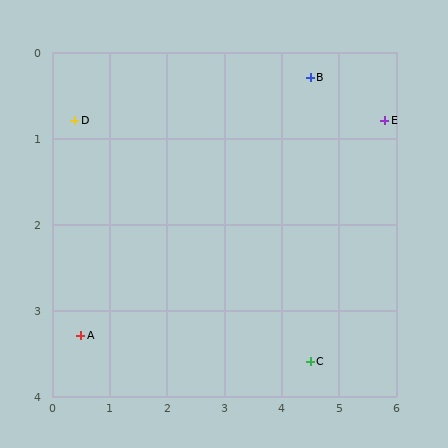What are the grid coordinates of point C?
Point C is at approximately (4.5, 3.6).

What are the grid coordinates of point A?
Point A is at approximately (0.5, 3.3).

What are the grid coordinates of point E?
Point E is at approximately (5.8, 0.8).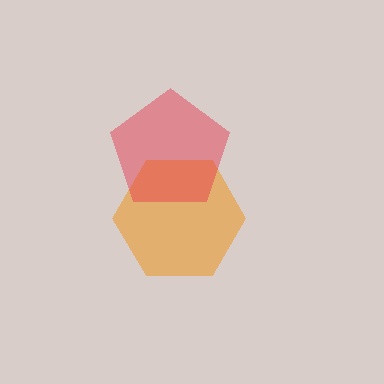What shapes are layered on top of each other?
The layered shapes are: an orange hexagon, a red pentagon.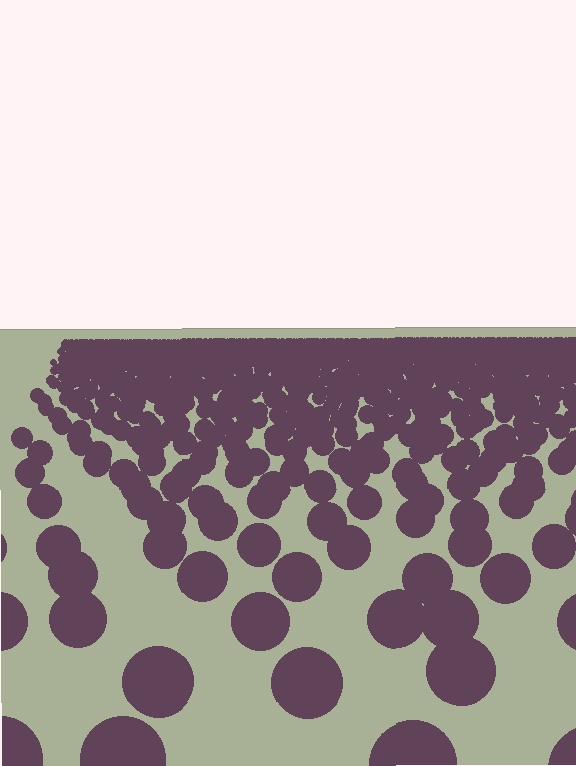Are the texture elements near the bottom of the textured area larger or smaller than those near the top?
Larger. Near the bottom, elements are closer to the viewer and appear at a bigger on-screen size.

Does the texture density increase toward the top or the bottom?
Density increases toward the top.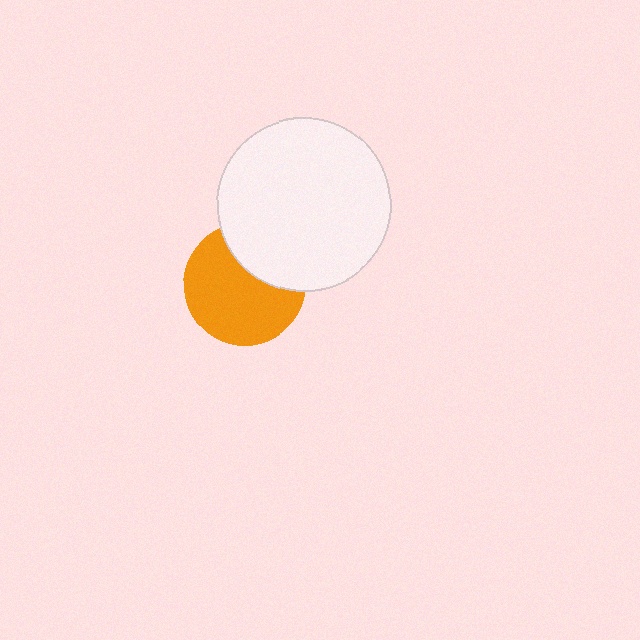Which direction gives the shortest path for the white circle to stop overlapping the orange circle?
Moving up gives the shortest separation.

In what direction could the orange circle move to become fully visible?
The orange circle could move down. That would shift it out from behind the white circle entirely.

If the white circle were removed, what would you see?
You would see the complete orange circle.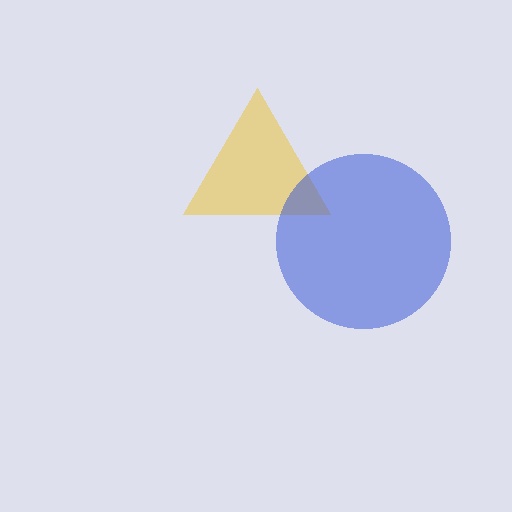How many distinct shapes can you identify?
There are 2 distinct shapes: a yellow triangle, a blue circle.